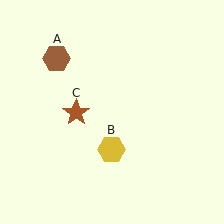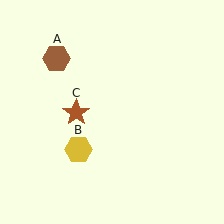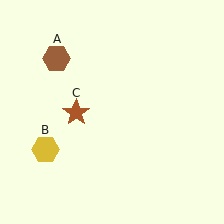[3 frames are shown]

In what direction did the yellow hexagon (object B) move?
The yellow hexagon (object B) moved left.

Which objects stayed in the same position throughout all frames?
Brown hexagon (object A) and brown star (object C) remained stationary.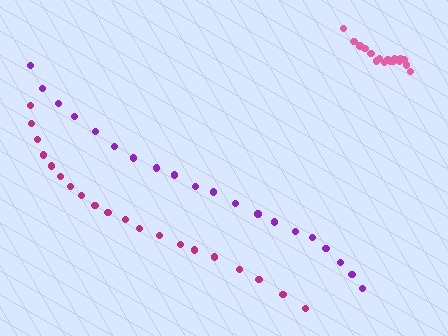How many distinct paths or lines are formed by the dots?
There are 3 distinct paths.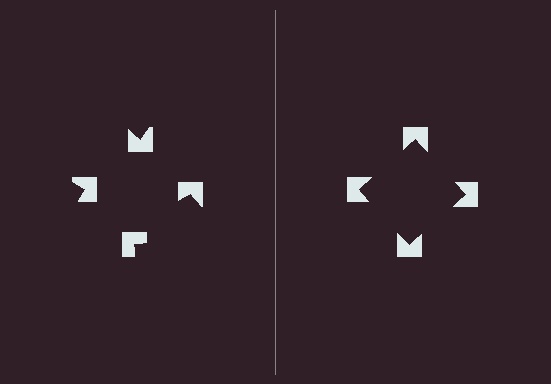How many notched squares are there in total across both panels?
8 — 4 on each side.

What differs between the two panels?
The notched squares are positioned identically on both sides; only the wedge orientations differ. On the right they align to a square; on the left they are misaligned.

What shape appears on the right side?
An illusory square.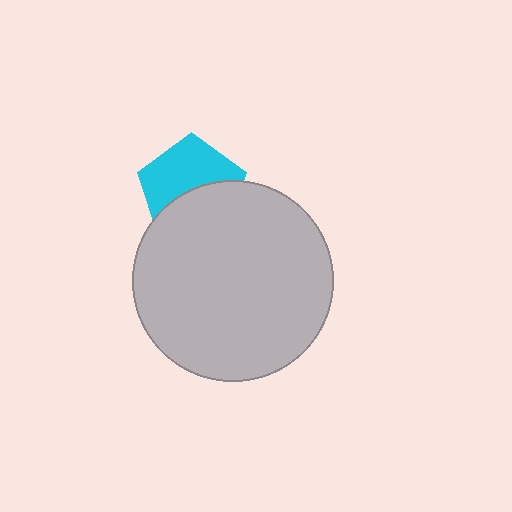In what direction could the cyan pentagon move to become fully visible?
The cyan pentagon could move up. That would shift it out from behind the light gray circle entirely.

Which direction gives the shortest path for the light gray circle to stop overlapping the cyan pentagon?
Moving down gives the shortest separation.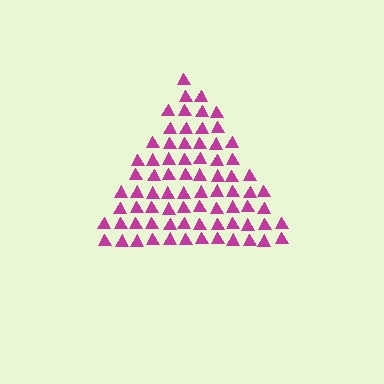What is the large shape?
The large shape is a triangle.